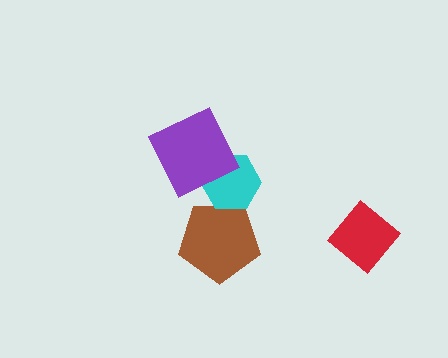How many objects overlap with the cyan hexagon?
2 objects overlap with the cyan hexagon.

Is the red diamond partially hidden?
No, no other shape covers it.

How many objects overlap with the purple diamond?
1 object overlaps with the purple diamond.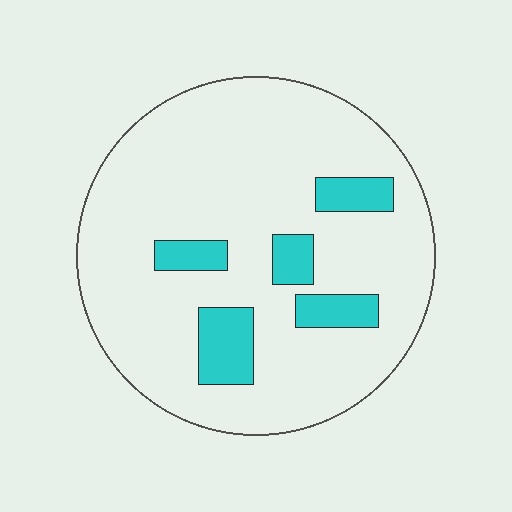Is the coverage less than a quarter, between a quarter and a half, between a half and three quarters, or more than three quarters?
Less than a quarter.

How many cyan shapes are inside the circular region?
5.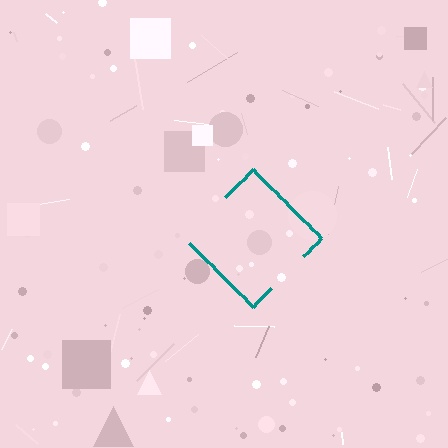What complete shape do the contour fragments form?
The contour fragments form a diamond.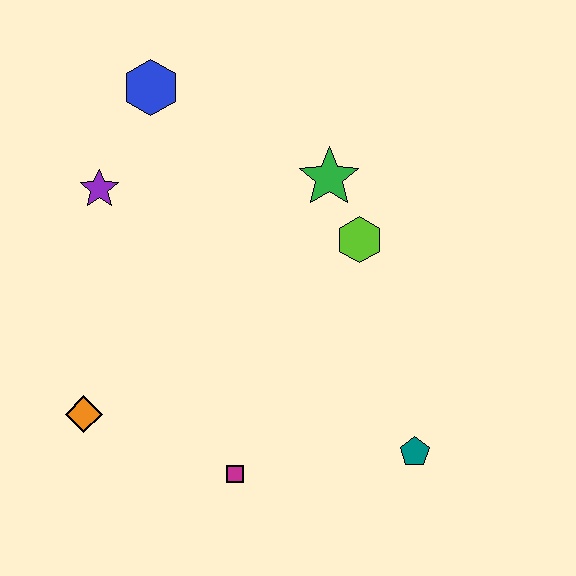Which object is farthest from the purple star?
The teal pentagon is farthest from the purple star.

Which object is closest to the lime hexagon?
The green star is closest to the lime hexagon.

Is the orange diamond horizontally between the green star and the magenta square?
No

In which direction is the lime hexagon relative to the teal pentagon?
The lime hexagon is above the teal pentagon.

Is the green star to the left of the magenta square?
No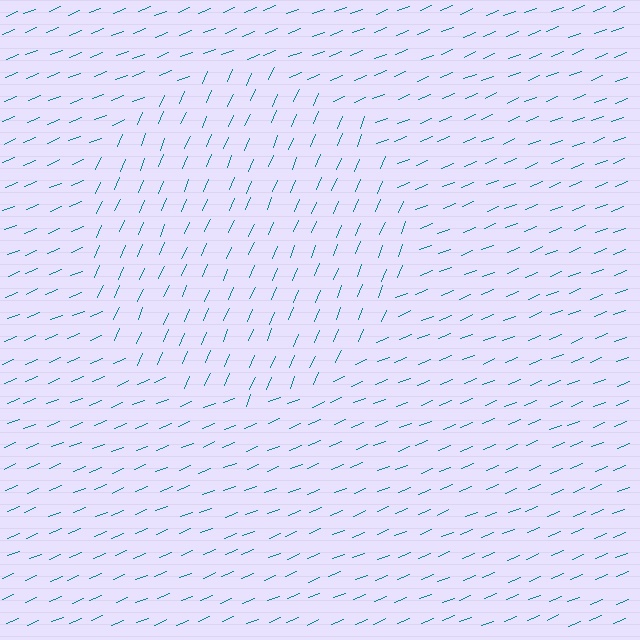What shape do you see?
I see a circle.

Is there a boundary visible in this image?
Yes, there is a texture boundary formed by a change in line orientation.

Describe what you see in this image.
The image is filled with small teal line segments. A circle region in the image has lines oriented differently from the surrounding lines, creating a visible texture boundary.